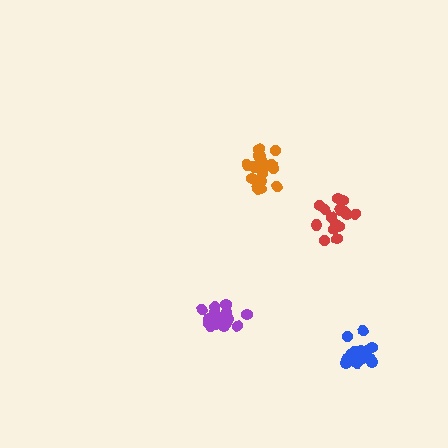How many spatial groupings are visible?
There are 4 spatial groupings.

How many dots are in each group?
Group 1: 18 dots, Group 2: 18 dots, Group 3: 17 dots, Group 4: 16 dots (69 total).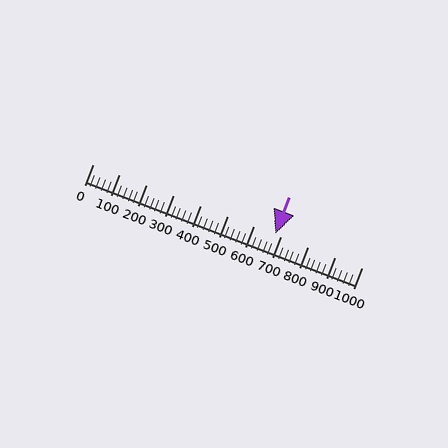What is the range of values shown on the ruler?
The ruler shows values from 0 to 1000.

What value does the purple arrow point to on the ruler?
The purple arrow points to approximately 680.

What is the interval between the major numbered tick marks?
The major tick marks are spaced 100 units apart.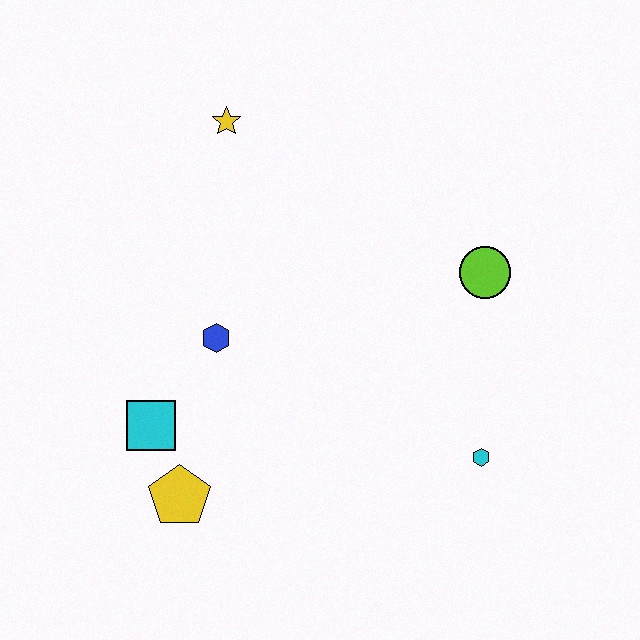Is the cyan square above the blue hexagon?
No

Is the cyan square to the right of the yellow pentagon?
No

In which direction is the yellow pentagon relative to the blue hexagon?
The yellow pentagon is below the blue hexagon.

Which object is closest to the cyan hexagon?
The lime circle is closest to the cyan hexagon.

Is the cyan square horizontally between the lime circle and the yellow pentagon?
No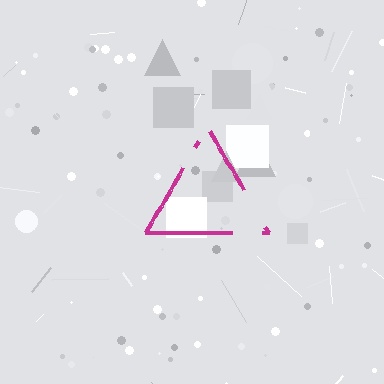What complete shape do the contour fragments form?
The contour fragments form a triangle.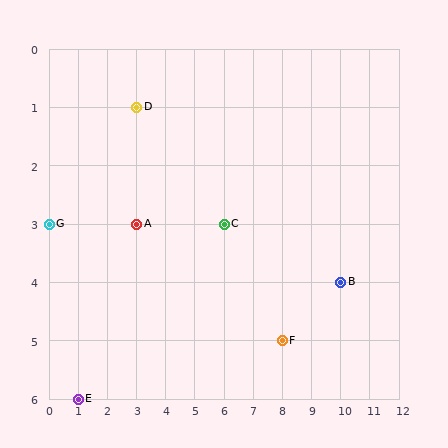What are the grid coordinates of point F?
Point F is at grid coordinates (8, 5).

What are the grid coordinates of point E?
Point E is at grid coordinates (1, 6).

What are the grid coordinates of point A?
Point A is at grid coordinates (3, 3).